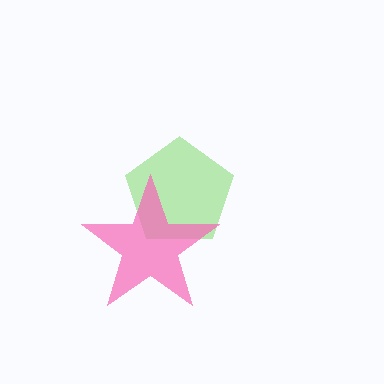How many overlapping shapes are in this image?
There are 2 overlapping shapes in the image.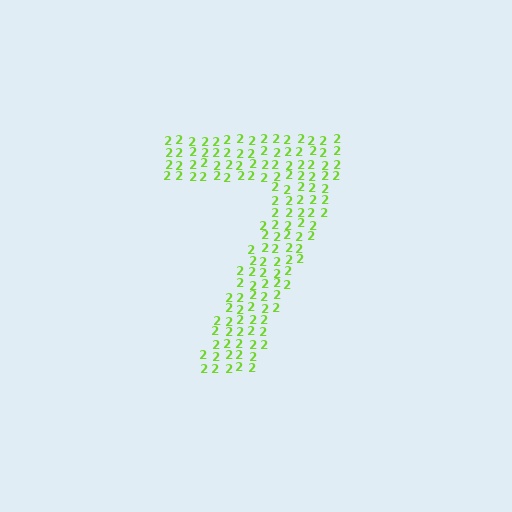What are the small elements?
The small elements are digit 2's.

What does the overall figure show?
The overall figure shows the digit 7.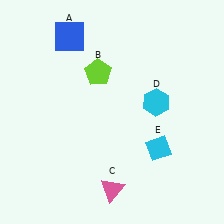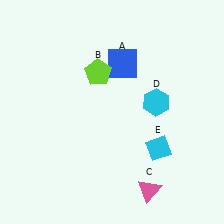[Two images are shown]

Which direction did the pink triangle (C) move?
The pink triangle (C) moved right.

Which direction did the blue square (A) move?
The blue square (A) moved right.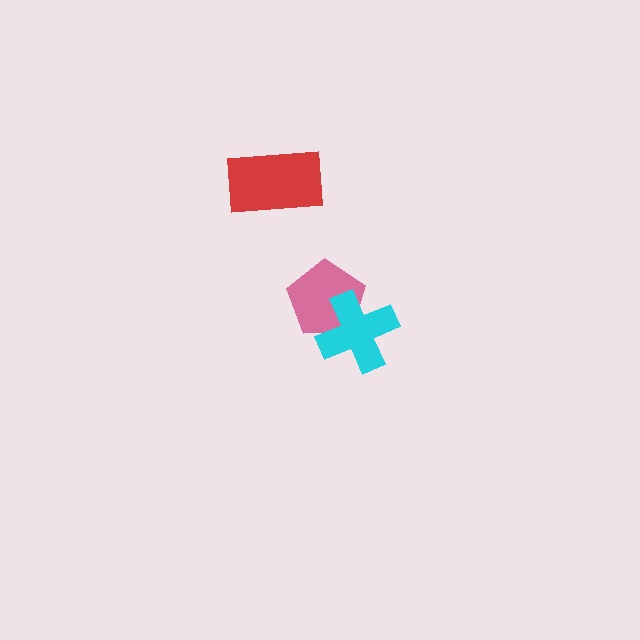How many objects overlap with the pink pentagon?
1 object overlaps with the pink pentagon.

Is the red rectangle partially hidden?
No, no other shape covers it.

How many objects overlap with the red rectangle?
0 objects overlap with the red rectangle.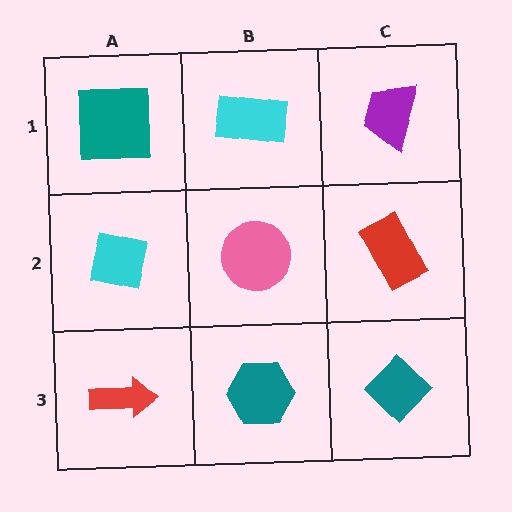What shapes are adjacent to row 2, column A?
A teal square (row 1, column A), a red arrow (row 3, column A), a pink circle (row 2, column B).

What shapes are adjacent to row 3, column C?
A red rectangle (row 2, column C), a teal hexagon (row 3, column B).